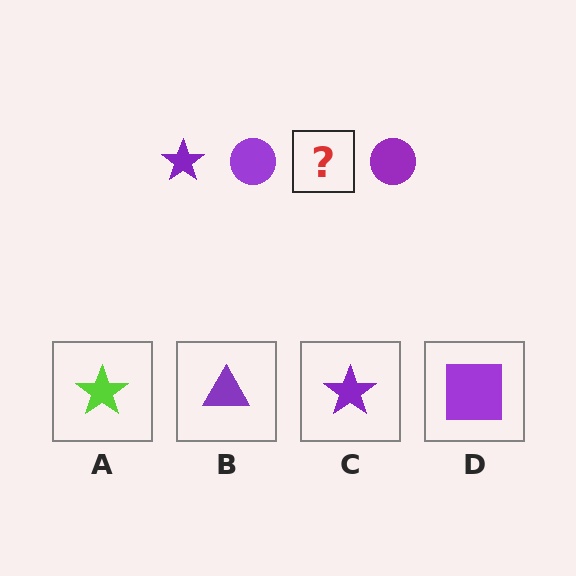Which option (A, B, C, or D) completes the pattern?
C.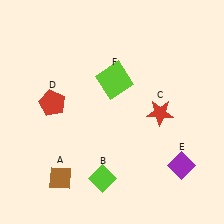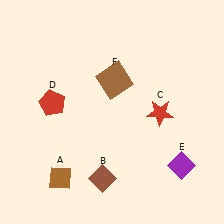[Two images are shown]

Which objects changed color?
B changed from lime to brown. F changed from lime to brown.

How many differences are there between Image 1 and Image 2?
There are 2 differences between the two images.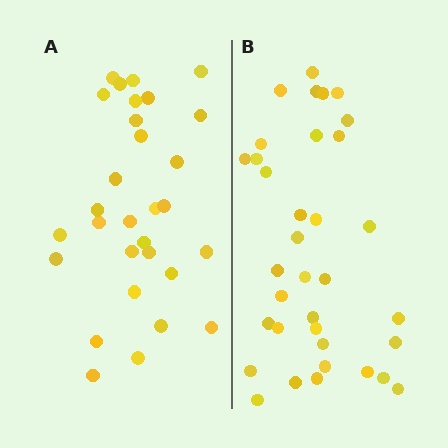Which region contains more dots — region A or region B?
Region B (the right region) has more dots.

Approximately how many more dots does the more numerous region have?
Region B has about 5 more dots than region A.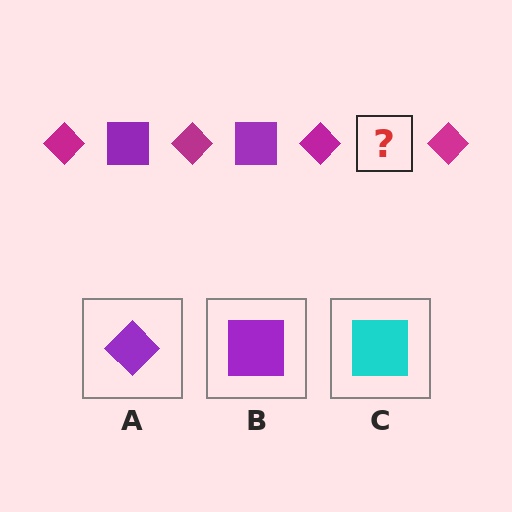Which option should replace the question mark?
Option B.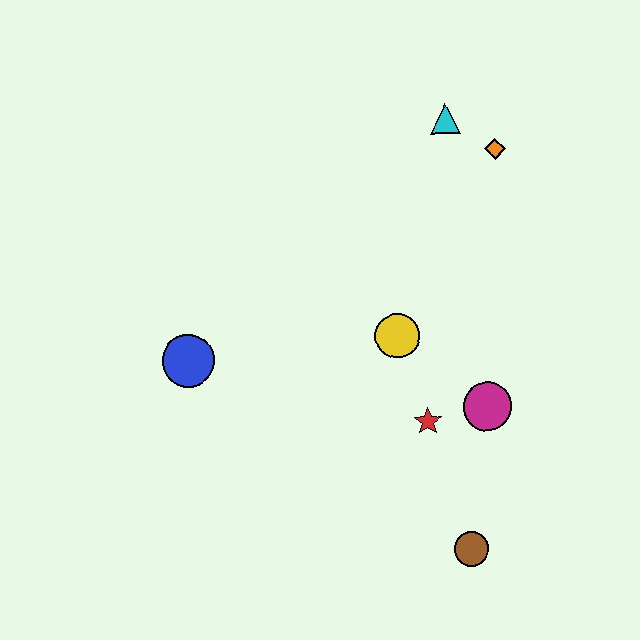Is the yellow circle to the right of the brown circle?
No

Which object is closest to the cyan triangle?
The orange diamond is closest to the cyan triangle.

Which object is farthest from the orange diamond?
The brown circle is farthest from the orange diamond.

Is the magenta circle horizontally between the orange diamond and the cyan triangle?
Yes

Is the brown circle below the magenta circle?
Yes